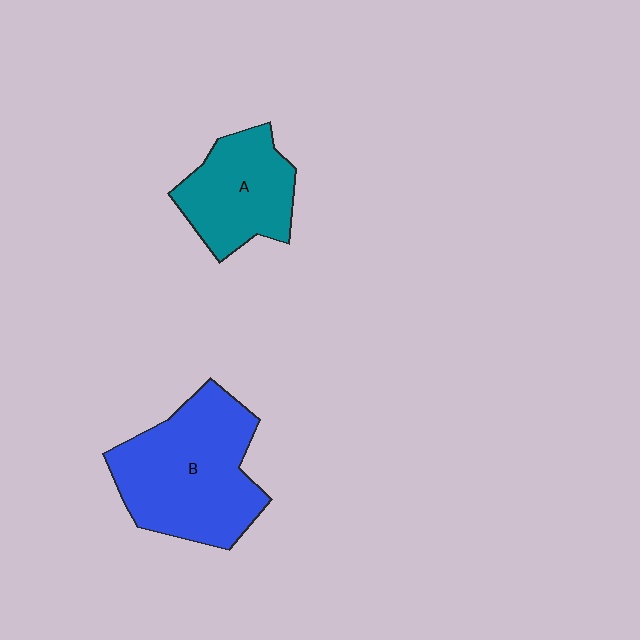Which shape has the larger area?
Shape B (blue).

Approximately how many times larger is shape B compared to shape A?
Approximately 1.6 times.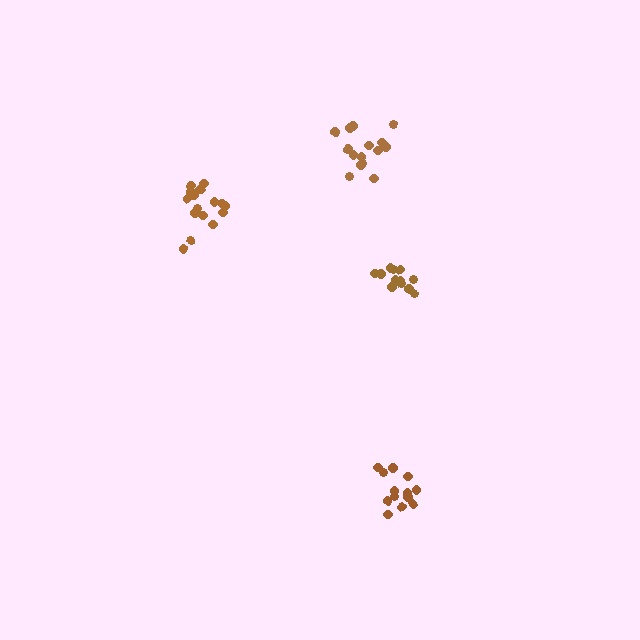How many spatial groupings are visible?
There are 4 spatial groupings.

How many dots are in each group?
Group 1: 12 dots, Group 2: 15 dots, Group 3: 13 dots, Group 4: 17 dots (57 total).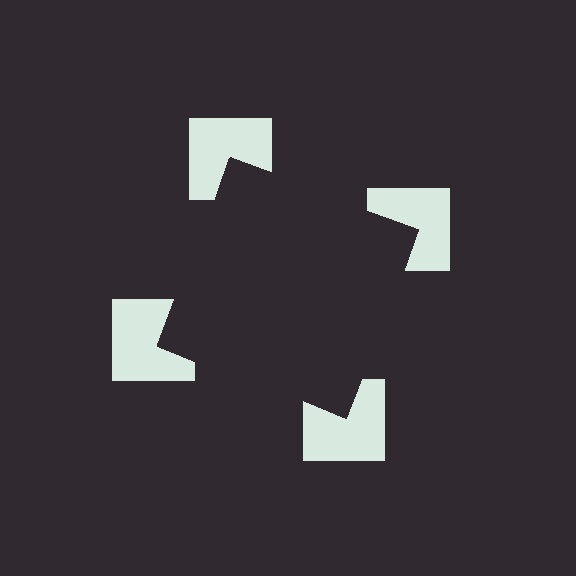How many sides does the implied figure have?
4 sides.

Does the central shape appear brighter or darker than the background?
It typically appears slightly darker than the background, even though no actual brightness change is drawn.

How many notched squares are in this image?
There are 4 — one at each vertex of the illusory square.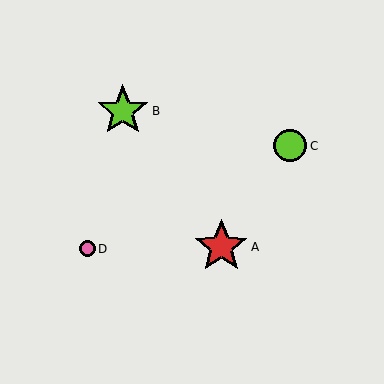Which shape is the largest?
The red star (labeled A) is the largest.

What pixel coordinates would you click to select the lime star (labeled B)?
Click at (123, 111) to select the lime star B.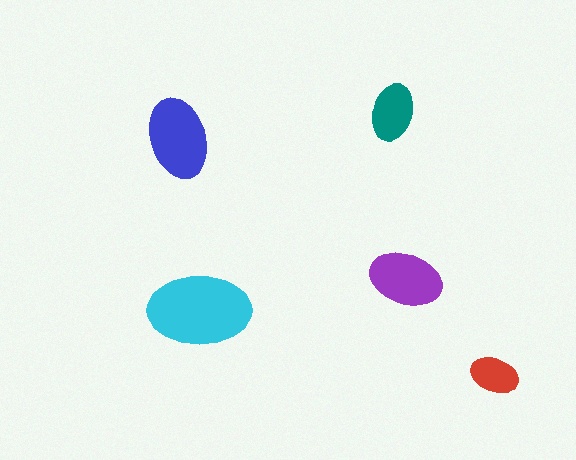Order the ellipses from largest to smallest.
the cyan one, the blue one, the purple one, the teal one, the red one.